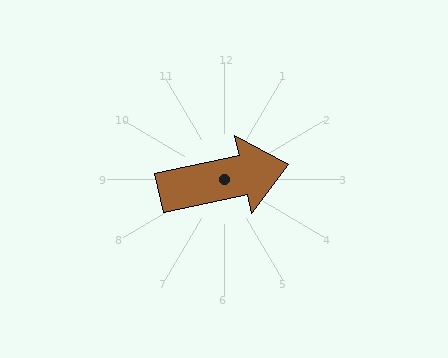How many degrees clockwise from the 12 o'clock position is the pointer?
Approximately 78 degrees.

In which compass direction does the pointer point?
East.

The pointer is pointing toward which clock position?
Roughly 3 o'clock.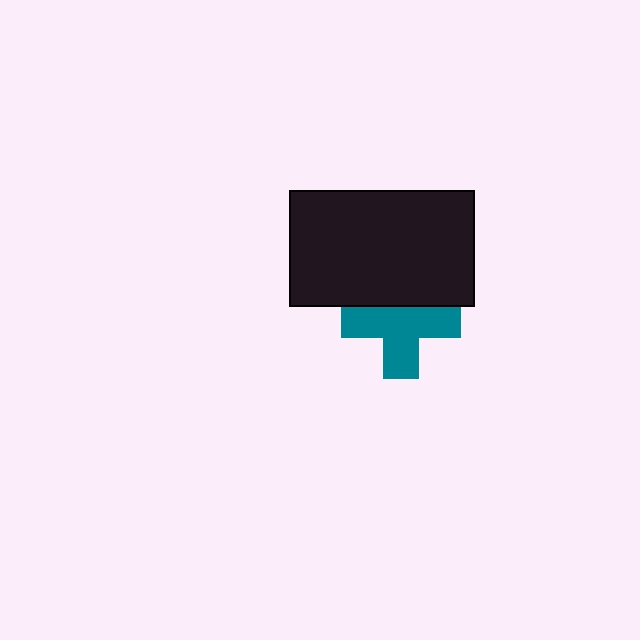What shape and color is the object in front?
The object in front is a black rectangle.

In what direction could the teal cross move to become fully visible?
The teal cross could move down. That would shift it out from behind the black rectangle entirely.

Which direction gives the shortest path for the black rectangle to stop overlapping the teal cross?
Moving up gives the shortest separation.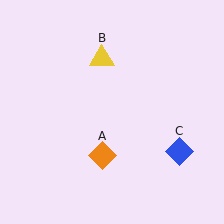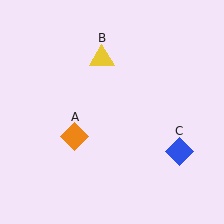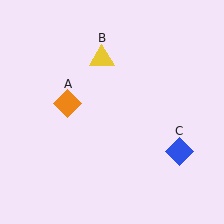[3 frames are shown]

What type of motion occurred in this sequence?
The orange diamond (object A) rotated clockwise around the center of the scene.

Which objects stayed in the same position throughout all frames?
Yellow triangle (object B) and blue diamond (object C) remained stationary.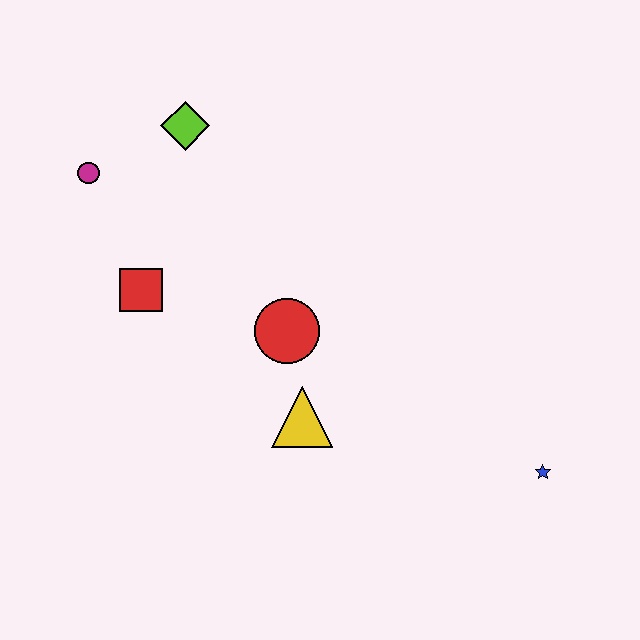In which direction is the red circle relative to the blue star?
The red circle is to the left of the blue star.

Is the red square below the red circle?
No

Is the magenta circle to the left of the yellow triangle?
Yes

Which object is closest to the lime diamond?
The magenta circle is closest to the lime diamond.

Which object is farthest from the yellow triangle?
The magenta circle is farthest from the yellow triangle.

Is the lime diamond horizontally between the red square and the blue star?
Yes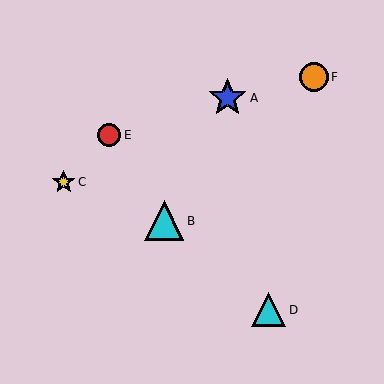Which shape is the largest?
The cyan triangle (labeled B) is the largest.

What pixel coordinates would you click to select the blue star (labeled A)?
Click at (228, 98) to select the blue star A.